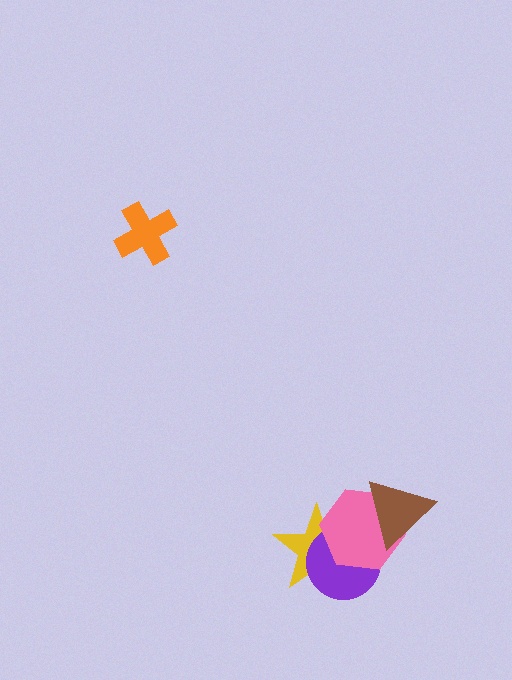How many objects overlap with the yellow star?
2 objects overlap with the yellow star.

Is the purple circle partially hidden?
Yes, it is partially covered by another shape.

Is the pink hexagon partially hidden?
Yes, it is partially covered by another shape.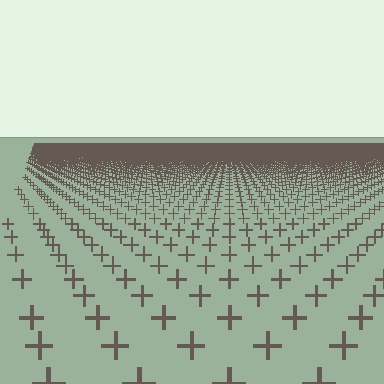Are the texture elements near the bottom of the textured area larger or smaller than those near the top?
Larger. Near the bottom, elements are closer to the viewer and appear at a bigger on-screen size.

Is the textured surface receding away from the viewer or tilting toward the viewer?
The surface is receding away from the viewer. Texture elements get smaller and denser toward the top.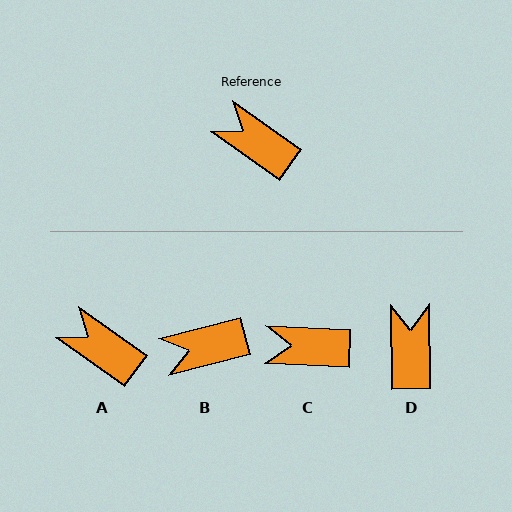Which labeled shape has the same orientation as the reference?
A.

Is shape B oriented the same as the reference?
No, it is off by about 50 degrees.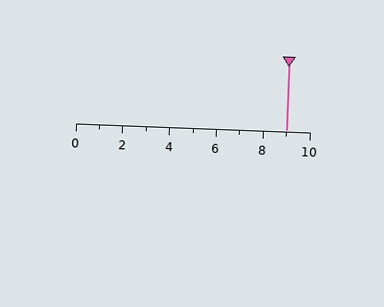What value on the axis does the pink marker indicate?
The marker indicates approximately 9.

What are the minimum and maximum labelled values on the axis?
The axis runs from 0 to 10.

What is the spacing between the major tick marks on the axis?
The major ticks are spaced 2 apart.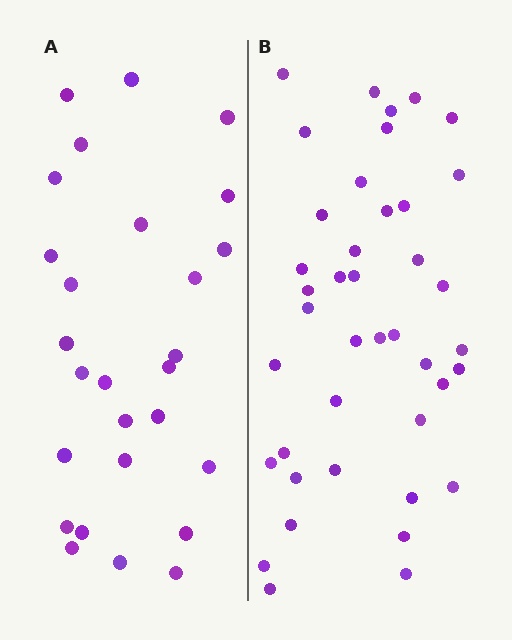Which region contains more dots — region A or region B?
Region B (the right region) has more dots.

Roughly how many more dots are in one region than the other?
Region B has approximately 15 more dots than region A.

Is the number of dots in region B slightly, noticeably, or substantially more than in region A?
Region B has substantially more. The ratio is roughly 1.5 to 1.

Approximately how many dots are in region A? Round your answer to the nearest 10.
About 30 dots. (The exact count is 27, which rounds to 30.)